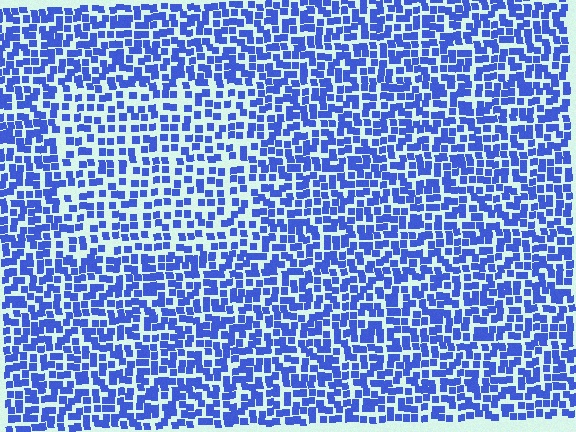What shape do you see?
I see a rectangle.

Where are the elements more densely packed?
The elements are more densely packed outside the rectangle boundary.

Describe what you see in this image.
The image contains small blue elements arranged at two different densities. A rectangle-shaped region is visible where the elements are less densely packed than the surrounding area.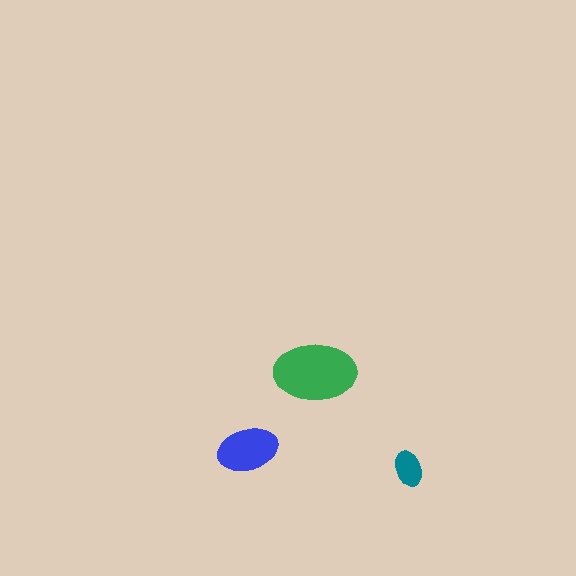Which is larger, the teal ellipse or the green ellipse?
The green one.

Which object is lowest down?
The teal ellipse is bottommost.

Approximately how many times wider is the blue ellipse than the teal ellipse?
About 1.5 times wider.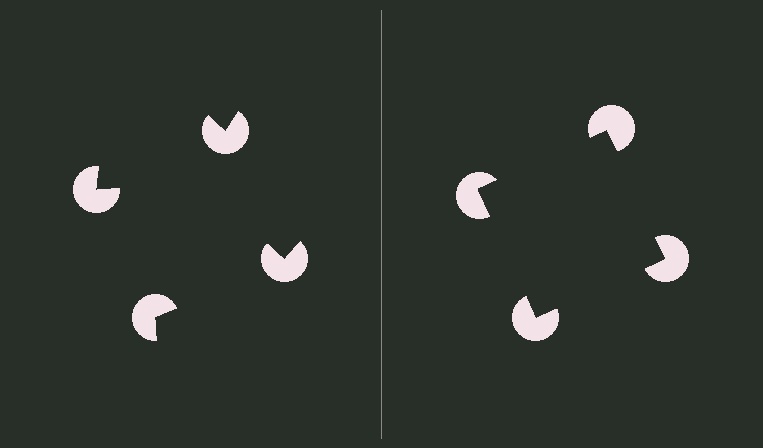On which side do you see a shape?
An illusory square appears on the right side. On the left side the wedge cuts are rotated, so no coherent shape forms.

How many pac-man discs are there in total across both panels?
8 — 4 on each side.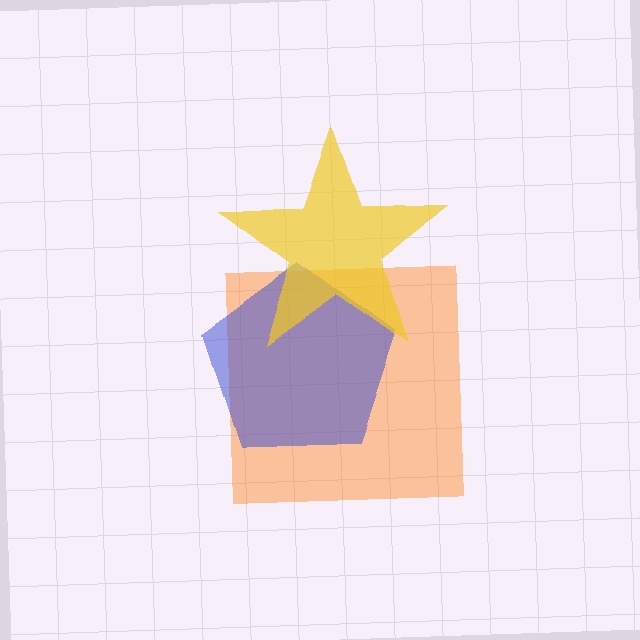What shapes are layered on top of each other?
The layered shapes are: an orange square, a blue pentagon, a yellow star.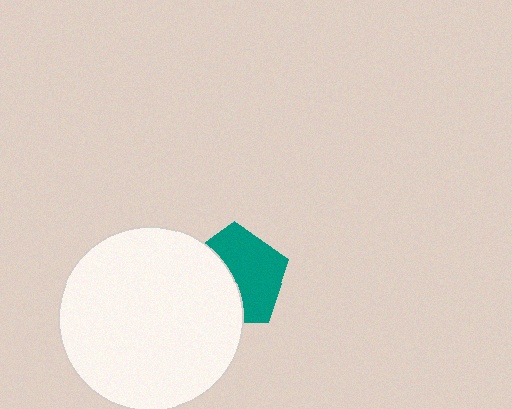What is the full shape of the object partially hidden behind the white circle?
The partially hidden object is a teal pentagon.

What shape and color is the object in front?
The object in front is a white circle.